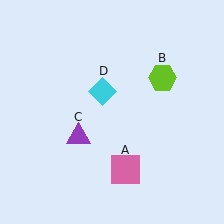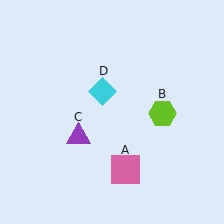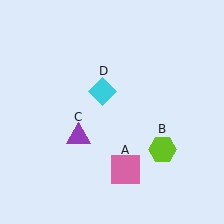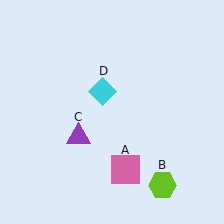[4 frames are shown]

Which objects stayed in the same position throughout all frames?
Pink square (object A) and purple triangle (object C) and cyan diamond (object D) remained stationary.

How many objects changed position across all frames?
1 object changed position: lime hexagon (object B).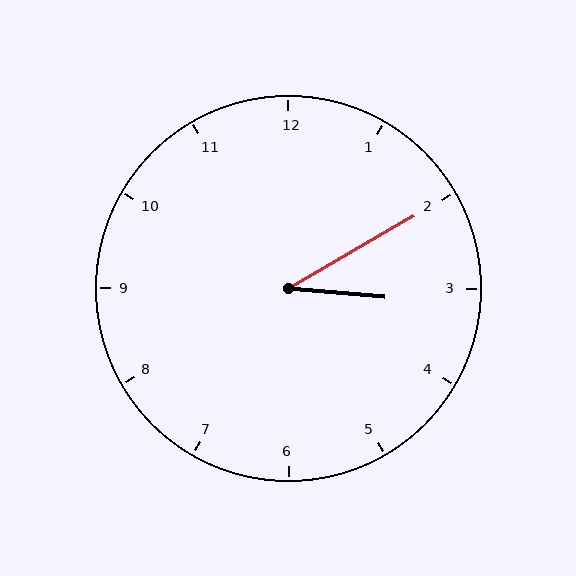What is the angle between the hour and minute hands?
Approximately 35 degrees.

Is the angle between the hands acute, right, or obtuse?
It is acute.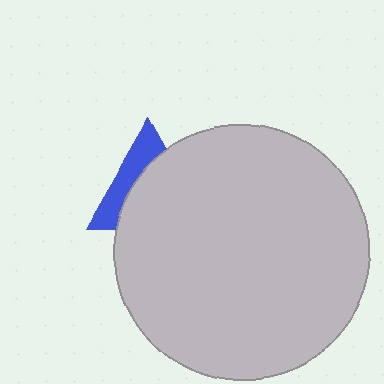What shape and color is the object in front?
The object in front is a light gray circle.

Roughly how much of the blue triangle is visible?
A small part of it is visible (roughly 37%).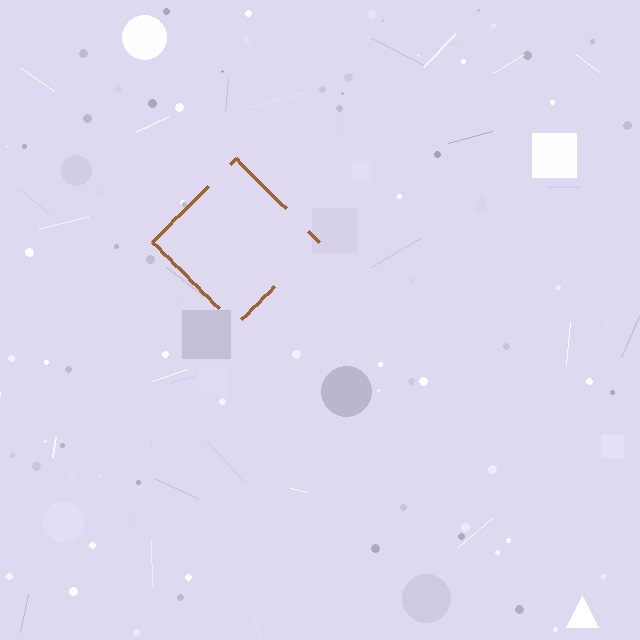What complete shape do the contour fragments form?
The contour fragments form a diamond.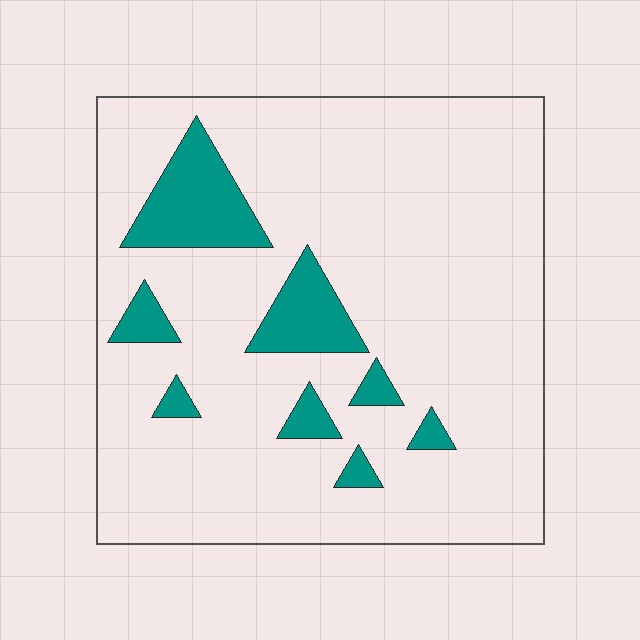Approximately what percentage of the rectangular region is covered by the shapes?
Approximately 15%.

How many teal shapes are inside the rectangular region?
8.